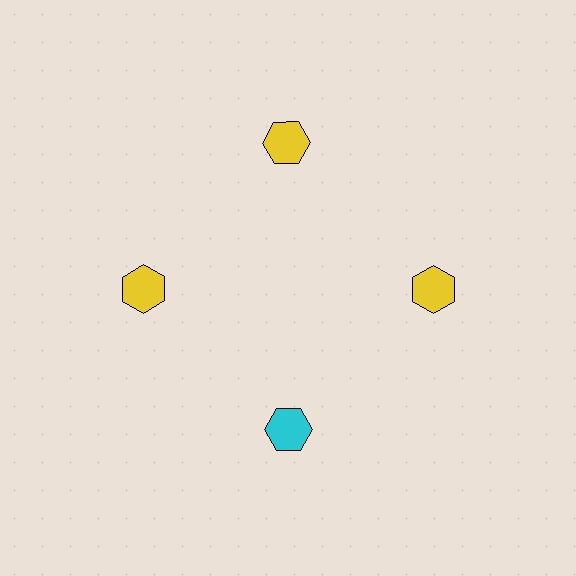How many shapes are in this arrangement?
There are 4 shapes arranged in a ring pattern.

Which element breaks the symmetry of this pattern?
The cyan hexagon at roughly the 6 o'clock position breaks the symmetry. All other shapes are yellow hexagons.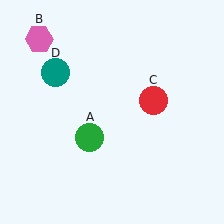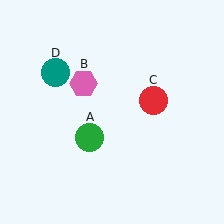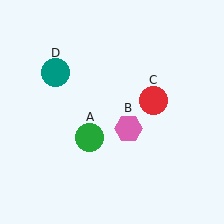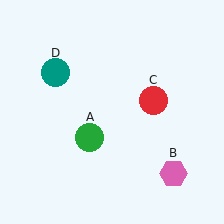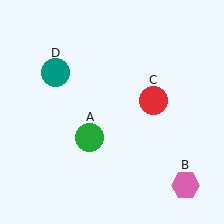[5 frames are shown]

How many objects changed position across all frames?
1 object changed position: pink hexagon (object B).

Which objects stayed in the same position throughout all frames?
Green circle (object A) and red circle (object C) and teal circle (object D) remained stationary.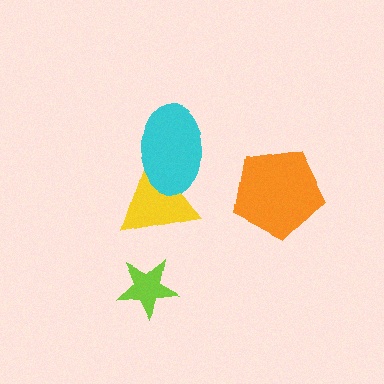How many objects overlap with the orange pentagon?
0 objects overlap with the orange pentagon.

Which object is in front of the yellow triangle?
The cyan ellipse is in front of the yellow triangle.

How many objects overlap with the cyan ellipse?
1 object overlaps with the cyan ellipse.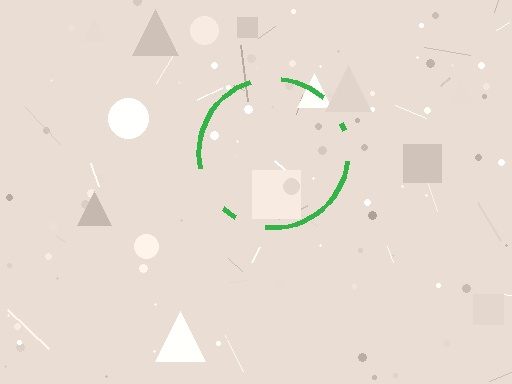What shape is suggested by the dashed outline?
The dashed outline suggests a circle.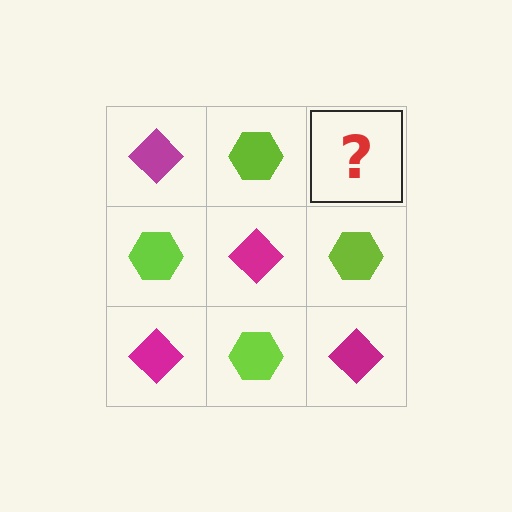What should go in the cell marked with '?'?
The missing cell should contain a magenta diamond.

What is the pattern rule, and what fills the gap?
The rule is that it alternates magenta diamond and lime hexagon in a checkerboard pattern. The gap should be filled with a magenta diamond.